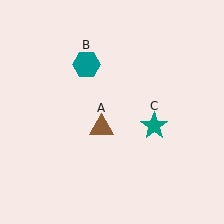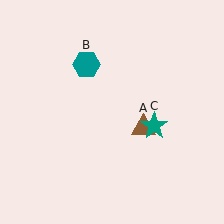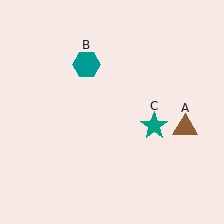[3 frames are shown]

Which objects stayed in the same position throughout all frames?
Teal hexagon (object B) and teal star (object C) remained stationary.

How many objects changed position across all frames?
1 object changed position: brown triangle (object A).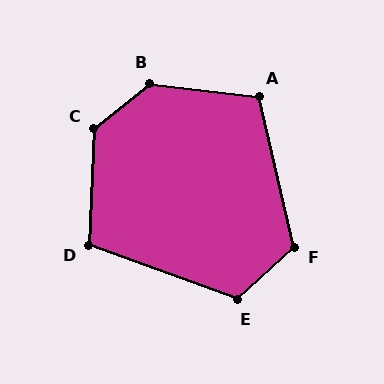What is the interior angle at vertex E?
Approximately 118 degrees (obtuse).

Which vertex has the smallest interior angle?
D, at approximately 107 degrees.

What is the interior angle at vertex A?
Approximately 110 degrees (obtuse).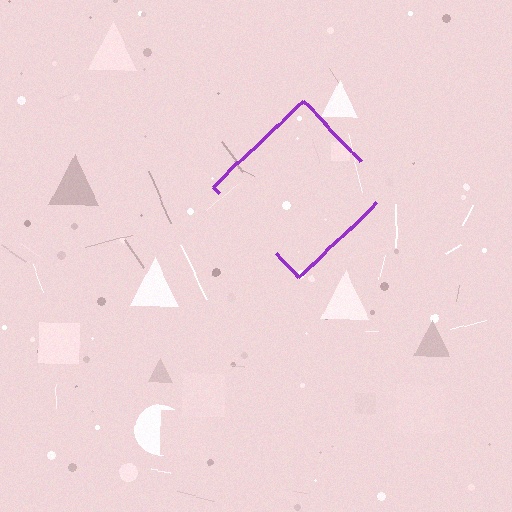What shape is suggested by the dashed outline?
The dashed outline suggests a diamond.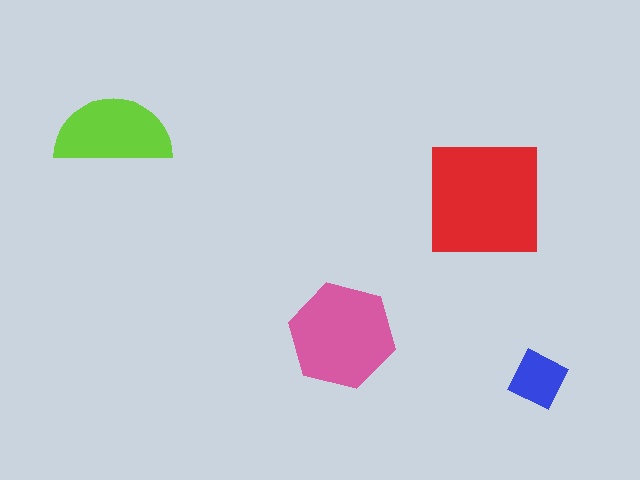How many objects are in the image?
There are 4 objects in the image.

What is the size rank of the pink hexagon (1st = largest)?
2nd.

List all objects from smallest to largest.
The blue diamond, the lime semicircle, the pink hexagon, the red square.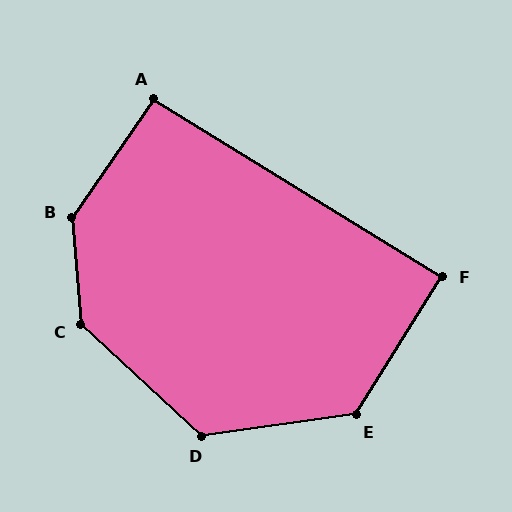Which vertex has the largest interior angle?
B, at approximately 141 degrees.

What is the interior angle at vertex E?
Approximately 130 degrees (obtuse).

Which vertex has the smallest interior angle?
F, at approximately 90 degrees.